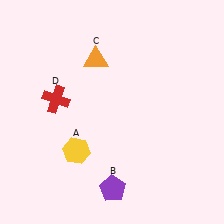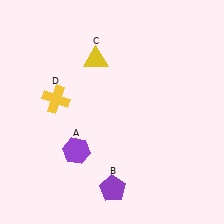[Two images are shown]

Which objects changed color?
A changed from yellow to purple. C changed from orange to yellow. D changed from red to yellow.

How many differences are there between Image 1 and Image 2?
There are 3 differences between the two images.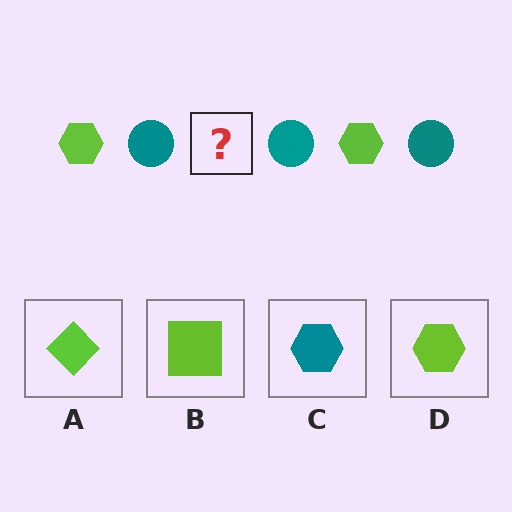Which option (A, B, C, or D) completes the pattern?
D.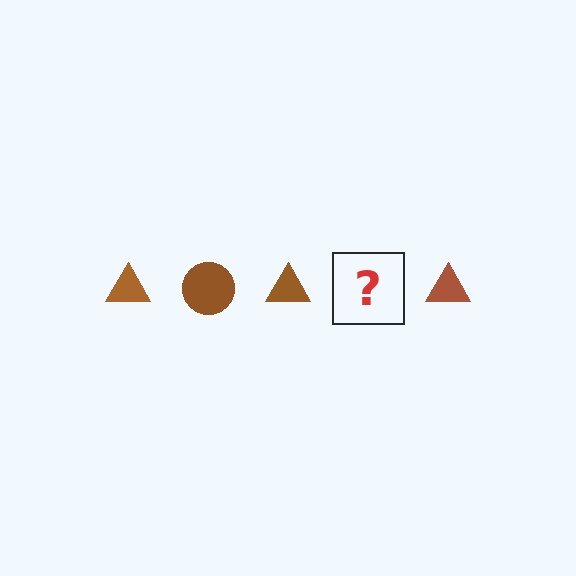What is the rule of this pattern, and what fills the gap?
The rule is that the pattern cycles through triangle, circle shapes in brown. The gap should be filled with a brown circle.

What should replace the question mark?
The question mark should be replaced with a brown circle.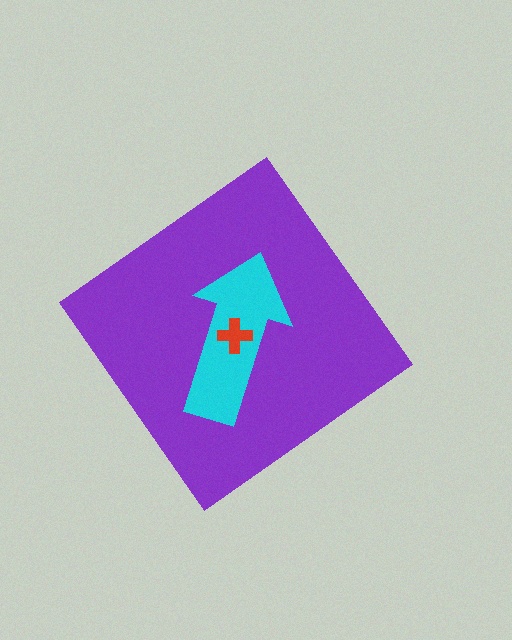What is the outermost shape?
The purple diamond.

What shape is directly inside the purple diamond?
The cyan arrow.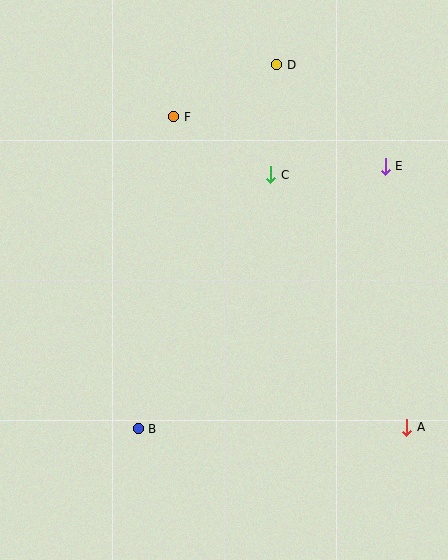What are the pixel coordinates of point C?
Point C is at (271, 175).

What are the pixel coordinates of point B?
Point B is at (138, 429).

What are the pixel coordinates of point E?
Point E is at (385, 166).